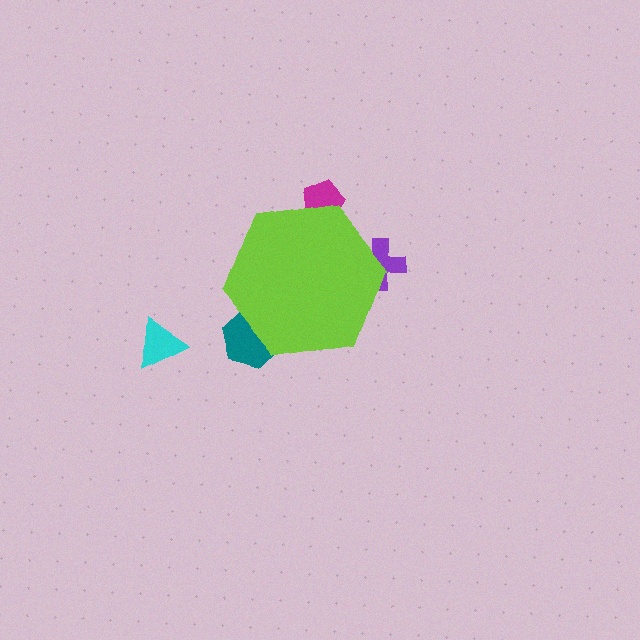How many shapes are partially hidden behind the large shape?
3 shapes are partially hidden.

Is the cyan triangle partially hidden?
No, the cyan triangle is fully visible.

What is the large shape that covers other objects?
A lime hexagon.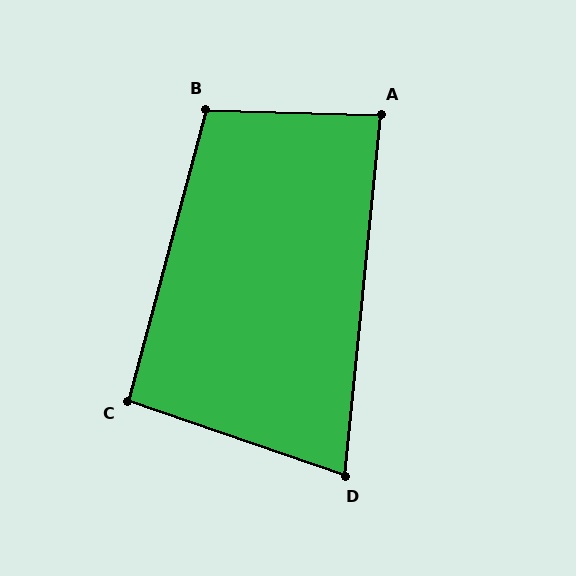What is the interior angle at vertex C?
Approximately 94 degrees (approximately right).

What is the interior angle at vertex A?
Approximately 86 degrees (approximately right).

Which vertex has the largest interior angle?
B, at approximately 103 degrees.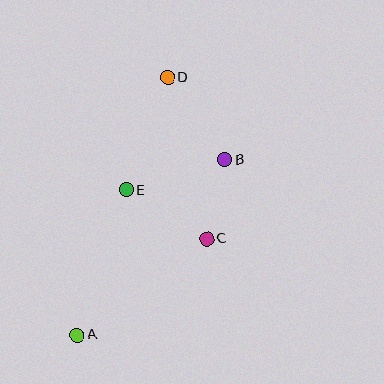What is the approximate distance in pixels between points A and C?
The distance between A and C is approximately 161 pixels.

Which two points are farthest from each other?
Points A and D are farthest from each other.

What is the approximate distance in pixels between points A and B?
The distance between A and B is approximately 229 pixels.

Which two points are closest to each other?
Points B and C are closest to each other.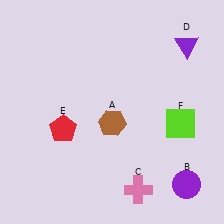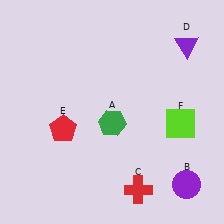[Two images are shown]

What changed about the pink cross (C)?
In Image 1, C is pink. In Image 2, it changed to red.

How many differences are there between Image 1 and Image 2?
There are 2 differences between the two images.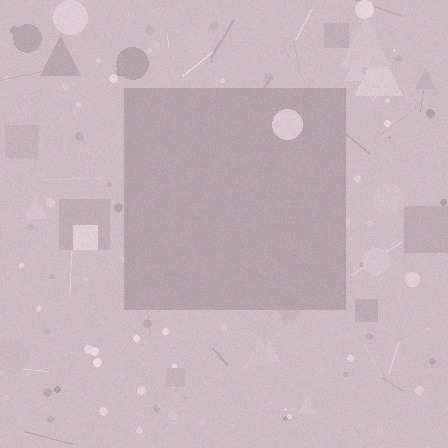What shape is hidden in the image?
A square is hidden in the image.